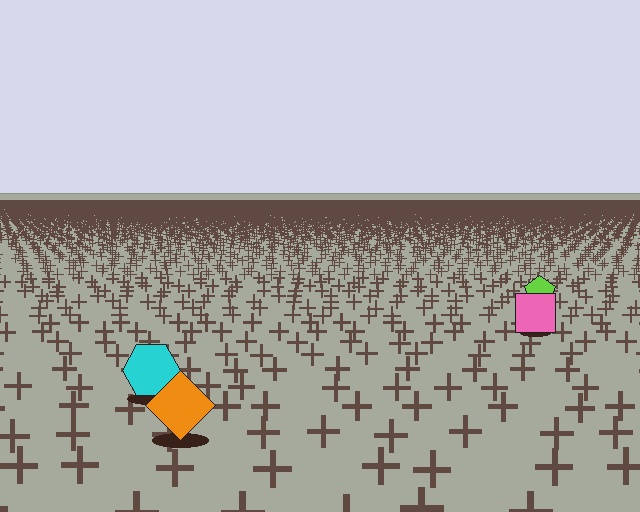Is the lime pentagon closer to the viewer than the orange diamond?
No. The orange diamond is closer — you can tell from the texture gradient: the ground texture is coarser near it.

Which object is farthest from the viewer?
The lime pentagon is farthest from the viewer. It appears smaller and the ground texture around it is denser.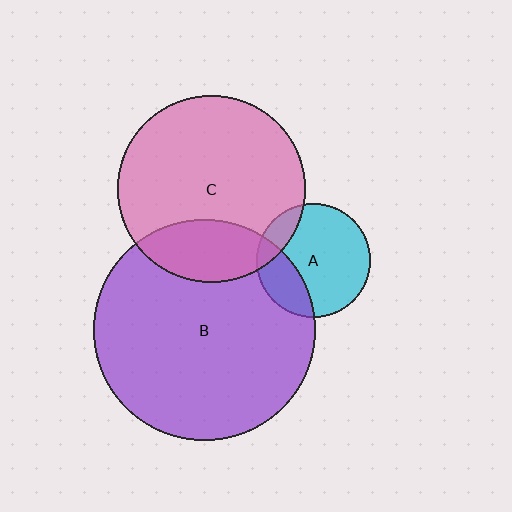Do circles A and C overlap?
Yes.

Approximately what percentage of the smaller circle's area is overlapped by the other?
Approximately 15%.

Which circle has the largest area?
Circle B (purple).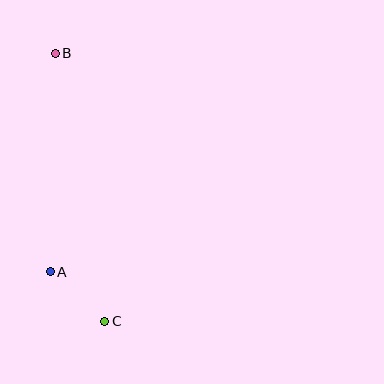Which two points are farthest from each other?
Points B and C are farthest from each other.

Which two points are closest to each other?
Points A and C are closest to each other.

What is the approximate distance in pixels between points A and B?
The distance between A and B is approximately 219 pixels.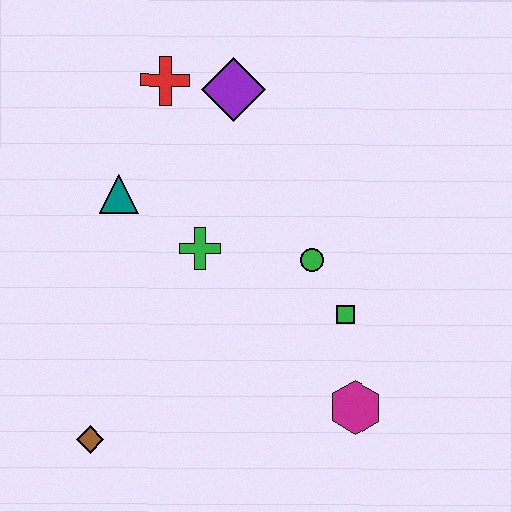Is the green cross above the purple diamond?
No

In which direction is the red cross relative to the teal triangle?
The red cross is above the teal triangle.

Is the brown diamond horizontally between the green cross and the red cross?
No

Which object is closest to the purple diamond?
The red cross is closest to the purple diamond.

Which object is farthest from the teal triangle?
The magenta hexagon is farthest from the teal triangle.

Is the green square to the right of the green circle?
Yes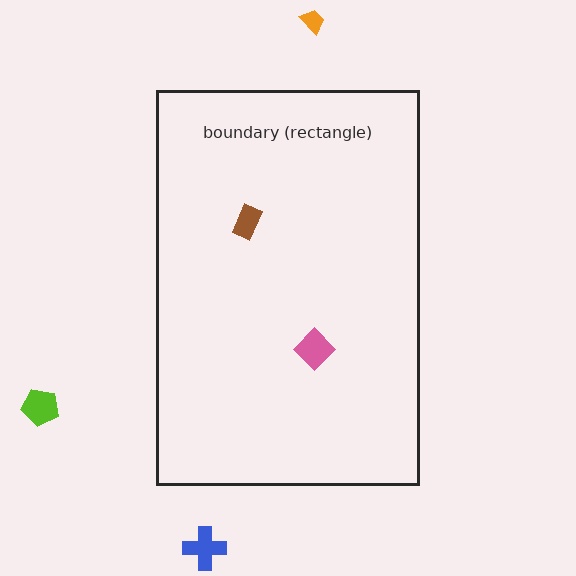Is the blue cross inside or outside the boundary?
Outside.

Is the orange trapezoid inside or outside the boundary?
Outside.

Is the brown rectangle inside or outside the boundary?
Inside.